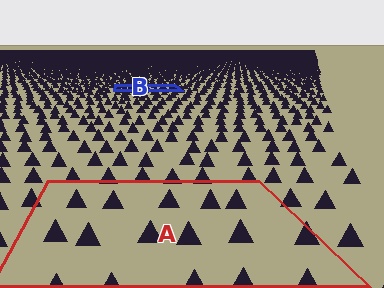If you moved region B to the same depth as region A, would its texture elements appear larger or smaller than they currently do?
They would appear larger. At a closer depth, the same texture elements are projected at a bigger on-screen size.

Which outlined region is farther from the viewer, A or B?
Region B is farther from the viewer — the texture elements inside it appear smaller and more densely packed.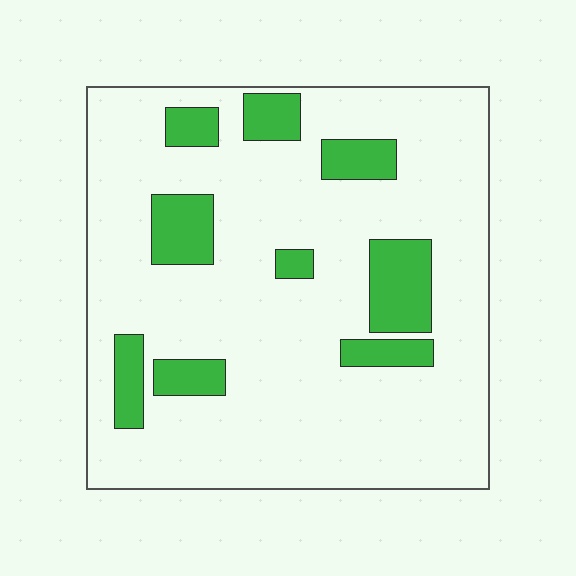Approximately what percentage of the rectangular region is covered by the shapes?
Approximately 15%.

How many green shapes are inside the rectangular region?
9.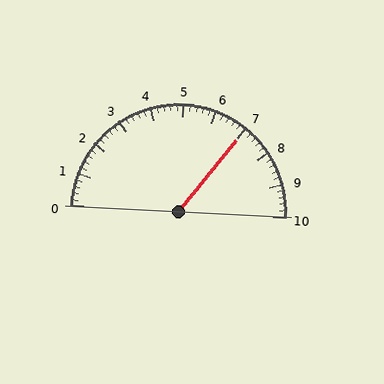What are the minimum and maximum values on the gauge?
The gauge ranges from 0 to 10.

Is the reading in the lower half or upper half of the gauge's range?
The reading is in the upper half of the range (0 to 10).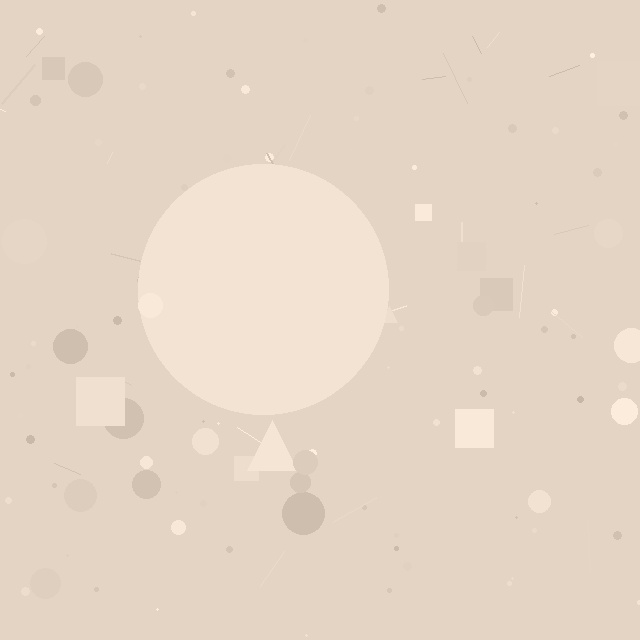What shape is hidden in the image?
A circle is hidden in the image.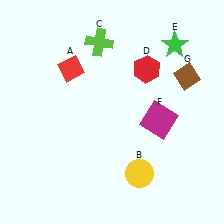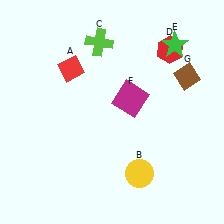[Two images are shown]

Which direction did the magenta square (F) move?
The magenta square (F) moved left.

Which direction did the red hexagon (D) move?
The red hexagon (D) moved right.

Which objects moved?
The objects that moved are: the red hexagon (D), the magenta square (F).